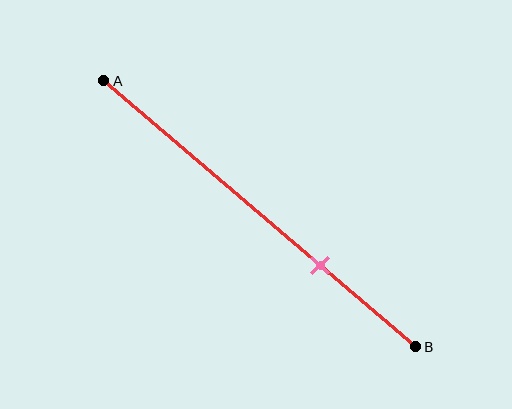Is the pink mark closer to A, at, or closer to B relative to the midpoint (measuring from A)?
The pink mark is closer to point B than the midpoint of segment AB.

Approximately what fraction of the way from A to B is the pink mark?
The pink mark is approximately 70% of the way from A to B.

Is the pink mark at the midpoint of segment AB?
No, the mark is at about 70% from A, not at the 50% midpoint.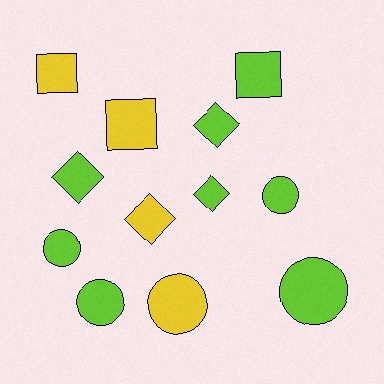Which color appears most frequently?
Lime, with 8 objects.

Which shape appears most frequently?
Circle, with 5 objects.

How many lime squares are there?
There is 1 lime square.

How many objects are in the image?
There are 12 objects.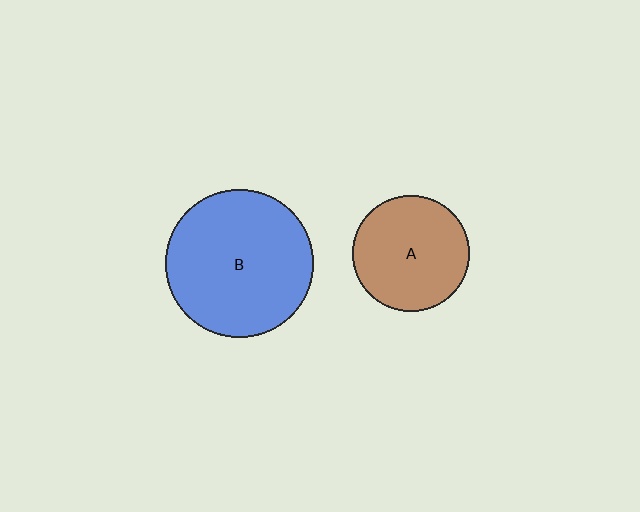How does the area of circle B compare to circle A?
Approximately 1.6 times.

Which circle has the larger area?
Circle B (blue).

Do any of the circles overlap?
No, none of the circles overlap.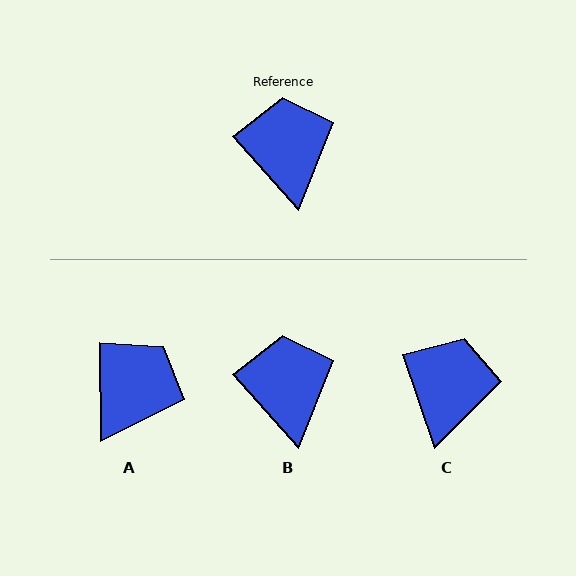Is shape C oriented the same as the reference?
No, it is off by about 23 degrees.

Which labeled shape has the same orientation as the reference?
B.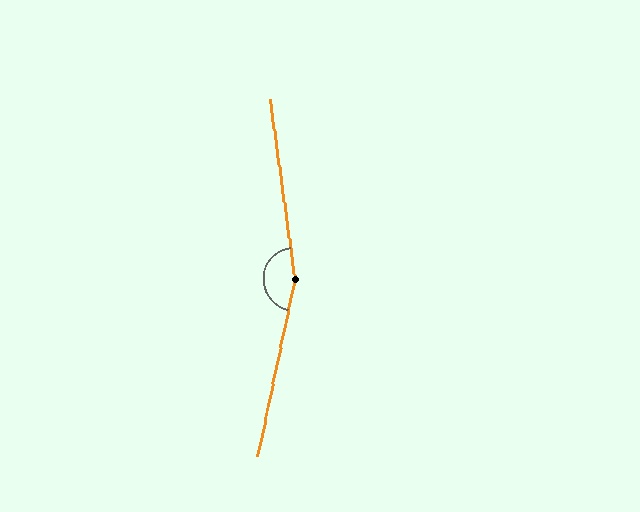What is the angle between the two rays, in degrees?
Approximately 160 degrees.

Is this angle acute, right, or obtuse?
It is obtuse.